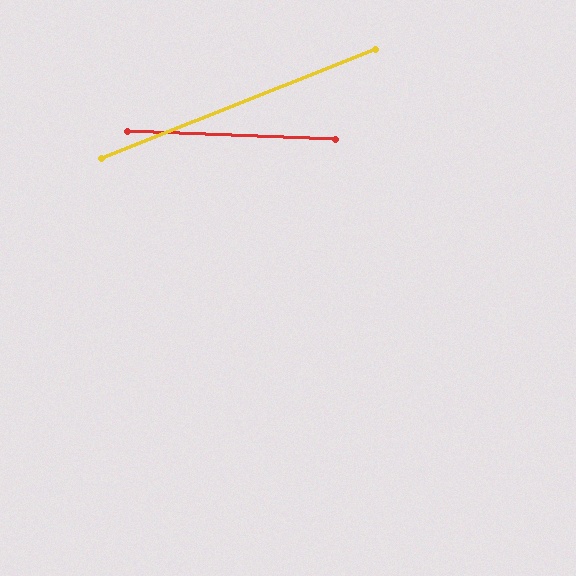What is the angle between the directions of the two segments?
Approximately 24 degrees.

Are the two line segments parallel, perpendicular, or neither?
Neither parallel nor perpendicular — they differ by about 24°.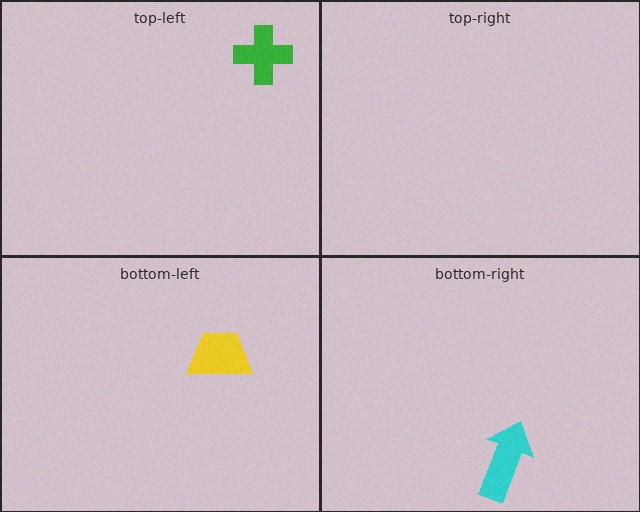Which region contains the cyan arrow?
The bottom-right region.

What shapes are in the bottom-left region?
The yellow trapezoid.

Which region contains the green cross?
The top-left region.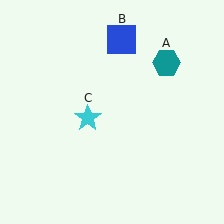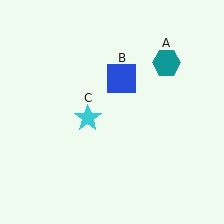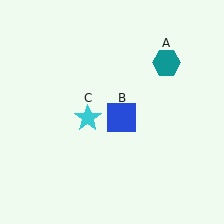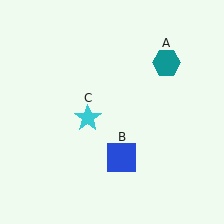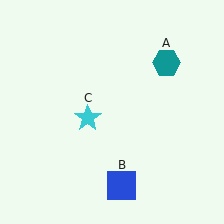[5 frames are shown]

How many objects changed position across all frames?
1 object changed position: blue square (object B).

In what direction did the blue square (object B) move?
The blue square (object B) moved down.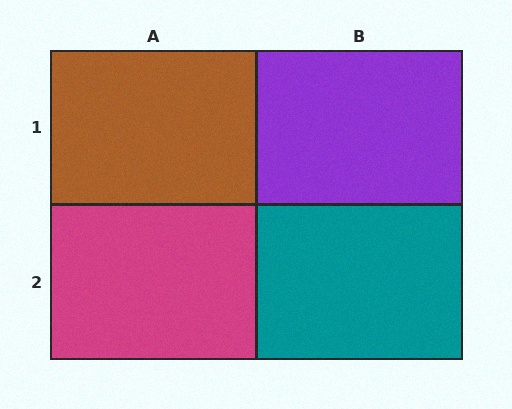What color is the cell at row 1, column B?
Purple.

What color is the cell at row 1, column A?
Brown.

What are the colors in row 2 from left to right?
Magenta, teal.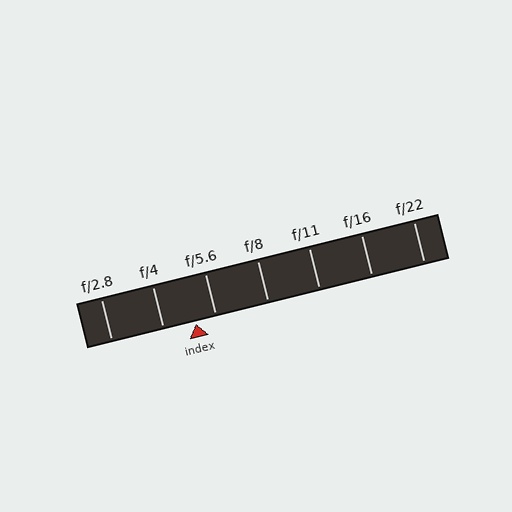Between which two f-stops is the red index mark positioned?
The index mark is between f/4 and f/5.6.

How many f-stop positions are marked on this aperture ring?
There are 7 f-stop positions marked.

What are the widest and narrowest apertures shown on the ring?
The widest aperture shown is f/2.8 and the narrowest is f/22.